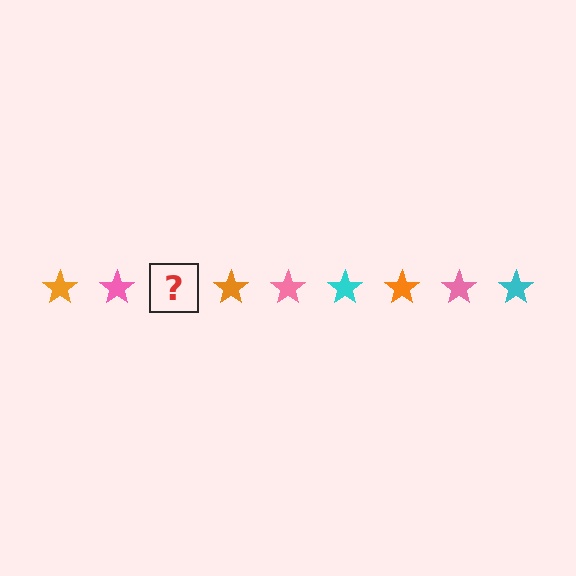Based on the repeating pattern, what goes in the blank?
The blank should be a cyan star.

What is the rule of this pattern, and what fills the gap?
The rule is that the pattern cycles through orange, pink, cyan stars. The gap should be filled with a cyan star.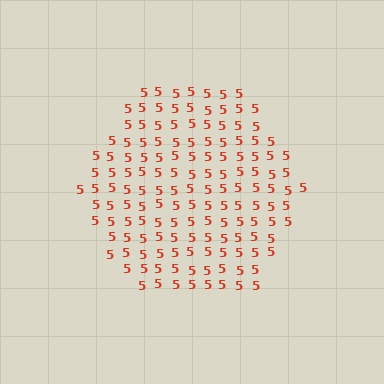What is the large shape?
The large shape is a hexagon.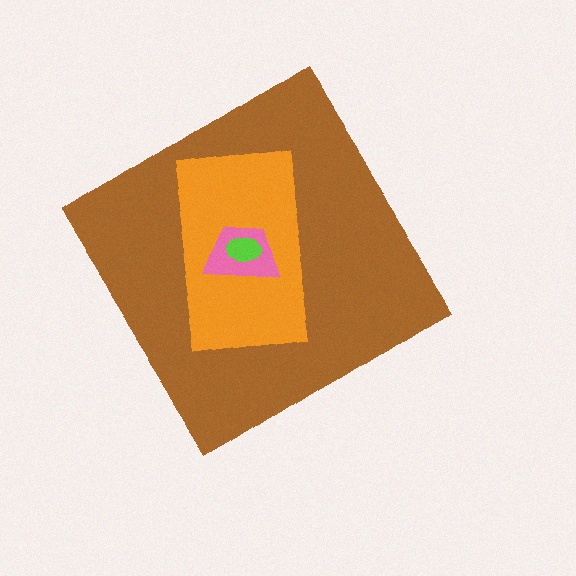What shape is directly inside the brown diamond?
The orange rectangle.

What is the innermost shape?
The lime ellipse.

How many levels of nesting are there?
4.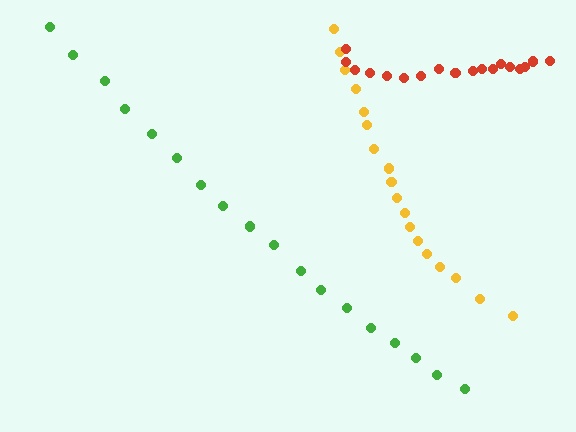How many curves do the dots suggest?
There are 3 distinct paths.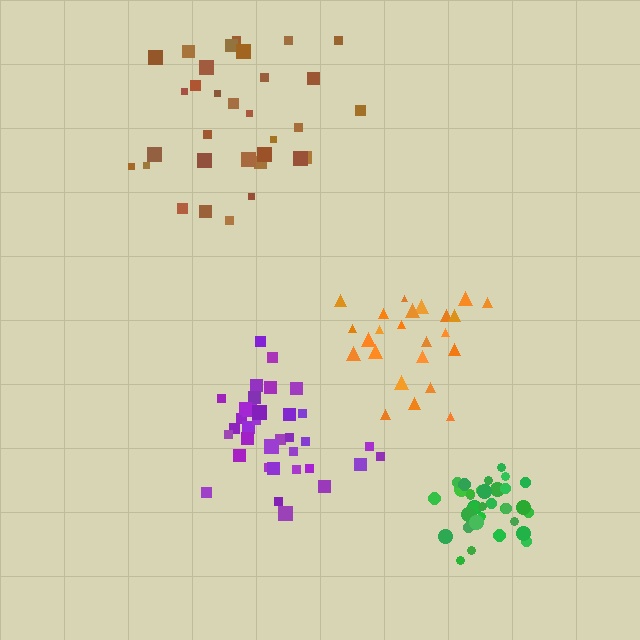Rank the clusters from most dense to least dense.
green, purple, orange, brown.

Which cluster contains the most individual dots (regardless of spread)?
Purple (35).